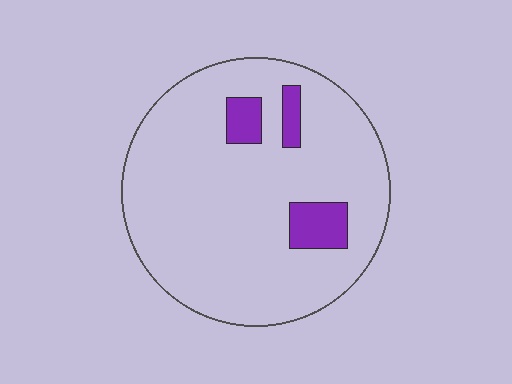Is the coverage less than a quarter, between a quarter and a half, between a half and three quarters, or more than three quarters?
Less than a quarter.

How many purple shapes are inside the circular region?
3.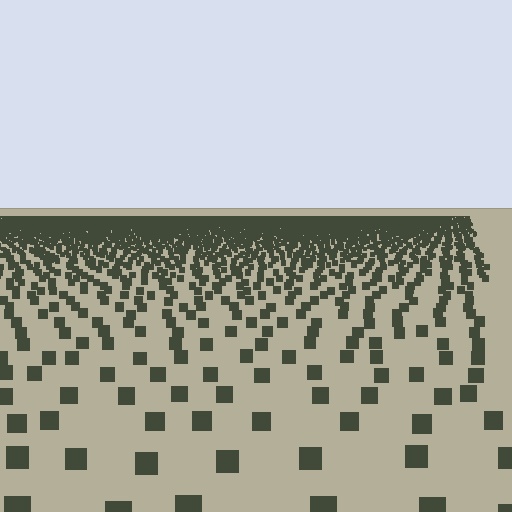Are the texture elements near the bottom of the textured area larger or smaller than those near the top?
Larger. Near the bottom, elements are closer to the viewer and appear at a bigger on-screen size.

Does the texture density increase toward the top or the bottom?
Density increases toward the top.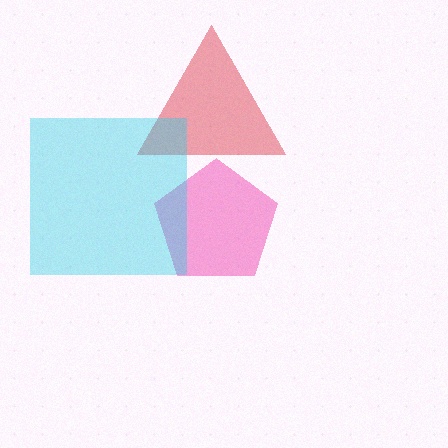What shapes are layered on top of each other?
The layered shapes are: a pink pentagon, a red triangle, a cyan square.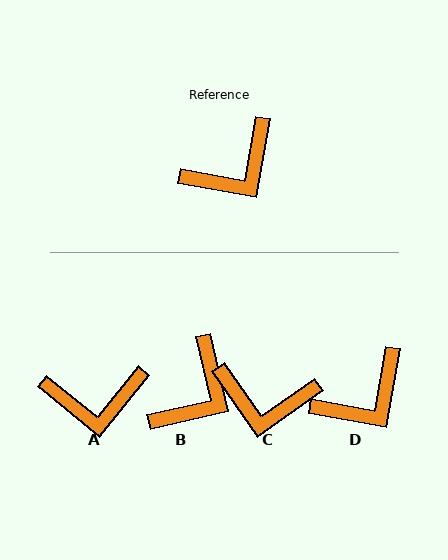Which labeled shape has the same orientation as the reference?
D.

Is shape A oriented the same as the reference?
No, it is off by about 29 degrees.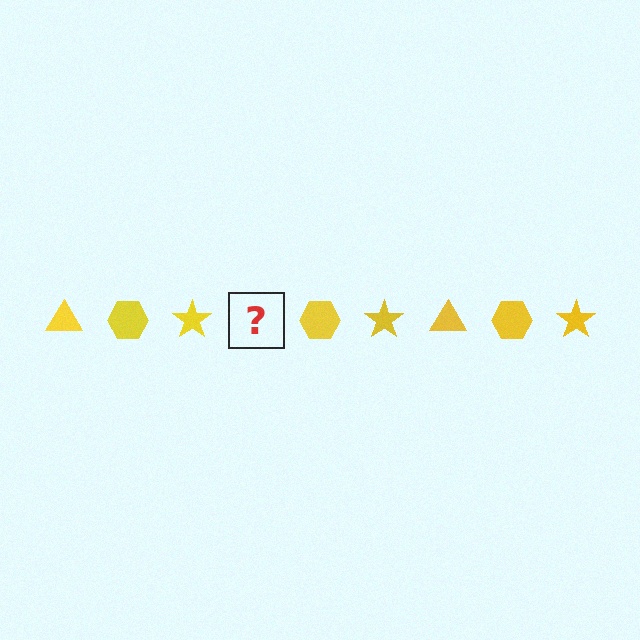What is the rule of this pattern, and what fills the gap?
The rule is that the pattern cycles through triangle, hexagon, star shapes in yellow. The gap should be filled with a yellow triangle.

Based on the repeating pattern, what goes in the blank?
The blank should be a yellow triangle.